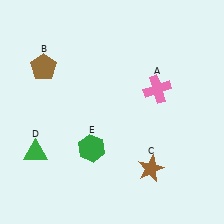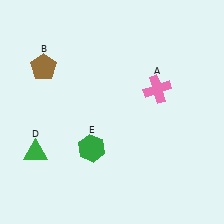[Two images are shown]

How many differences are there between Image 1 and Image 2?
There is 1 difference between the two images.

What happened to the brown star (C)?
The brown star (C) was removed in Image 2. It was in the bottom-right area of Image 1.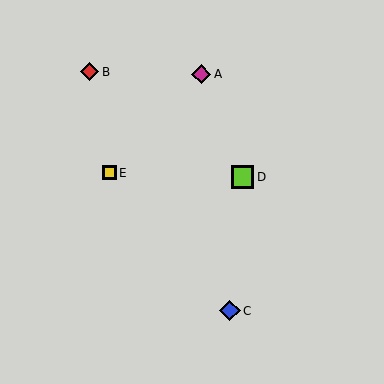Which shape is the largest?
The lime square (labeled D) is the largest.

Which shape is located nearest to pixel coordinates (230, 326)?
The blue diamond (labeled C) at (230, 311) is nearest to that location.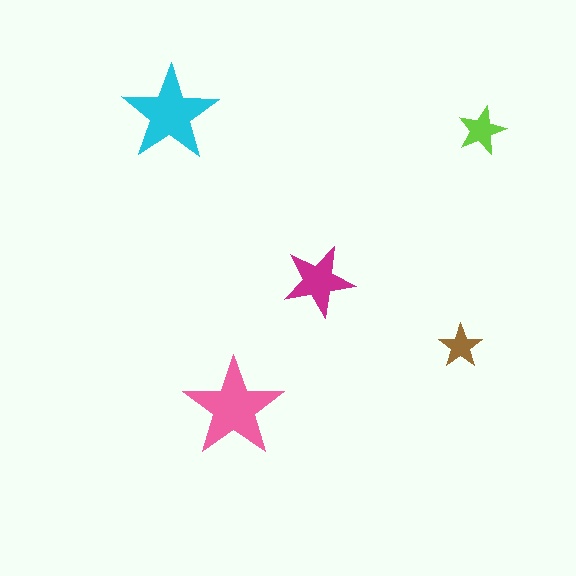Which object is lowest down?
The pink star is bottommost.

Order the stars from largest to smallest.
the pink one, the cyan one, the magenta one, the lime one, the brown one.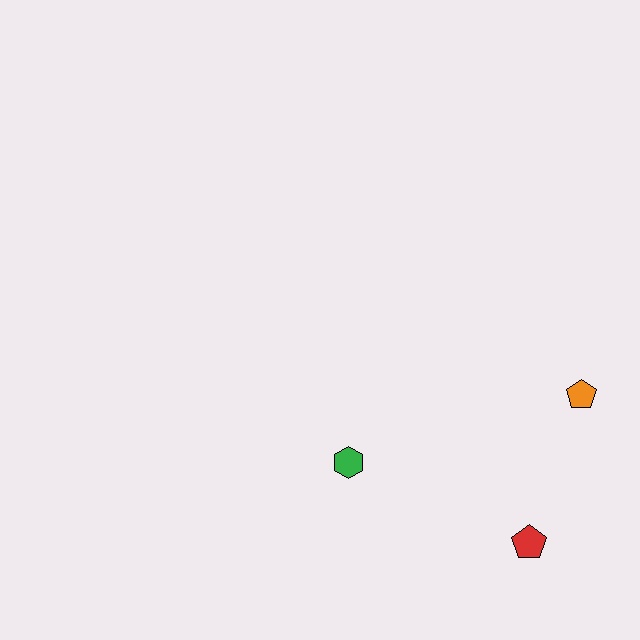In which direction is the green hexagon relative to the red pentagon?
The green hexagon is to the left of the red pentagon.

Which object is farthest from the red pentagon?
The green hexagon is farthest from the red pentagon.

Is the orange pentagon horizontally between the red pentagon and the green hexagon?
No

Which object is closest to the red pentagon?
The orange pentagon is closest to the red pentagon.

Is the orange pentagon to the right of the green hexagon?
Yes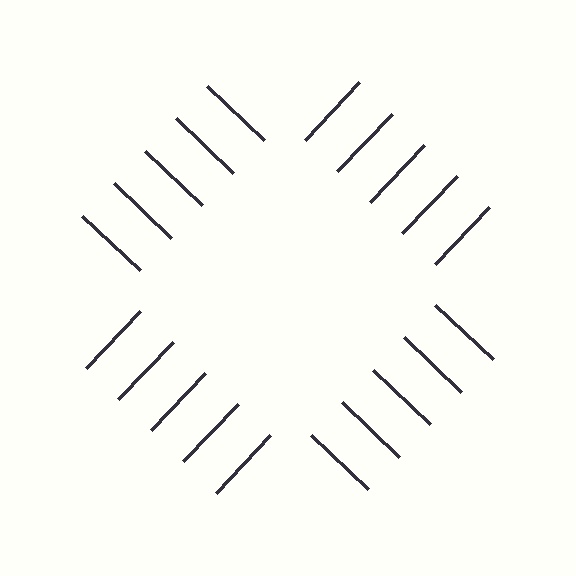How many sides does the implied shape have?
4 sides — the line-ends trace a square.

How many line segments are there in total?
20 — 5 along each of the 4 edges.